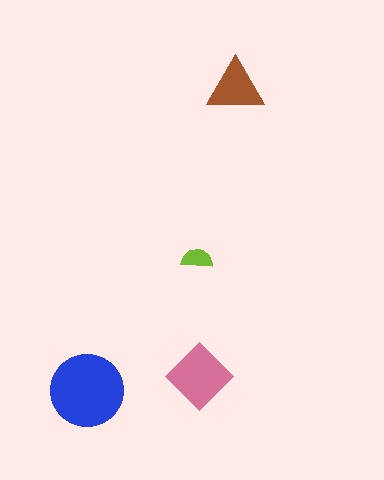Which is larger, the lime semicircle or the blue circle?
The blue circle.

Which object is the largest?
The blue circle.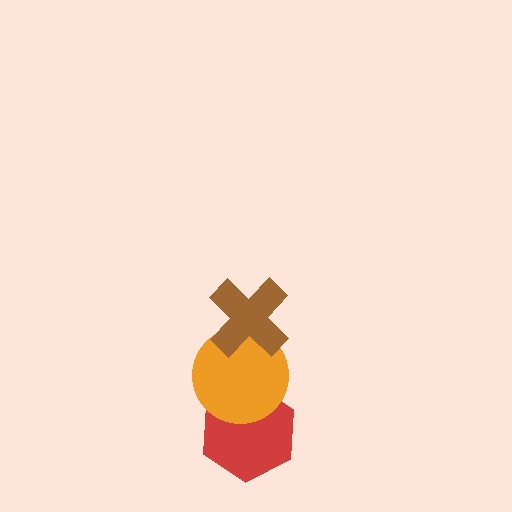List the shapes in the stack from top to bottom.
From top to bottom: the brown cross, the orange circle, the red hexagon.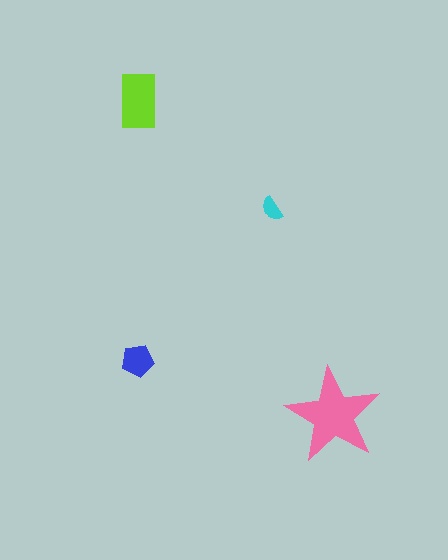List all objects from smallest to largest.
The cyan semicircle, the blue pentagon, the lime rectangle, the pink star.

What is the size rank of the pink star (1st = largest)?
1st.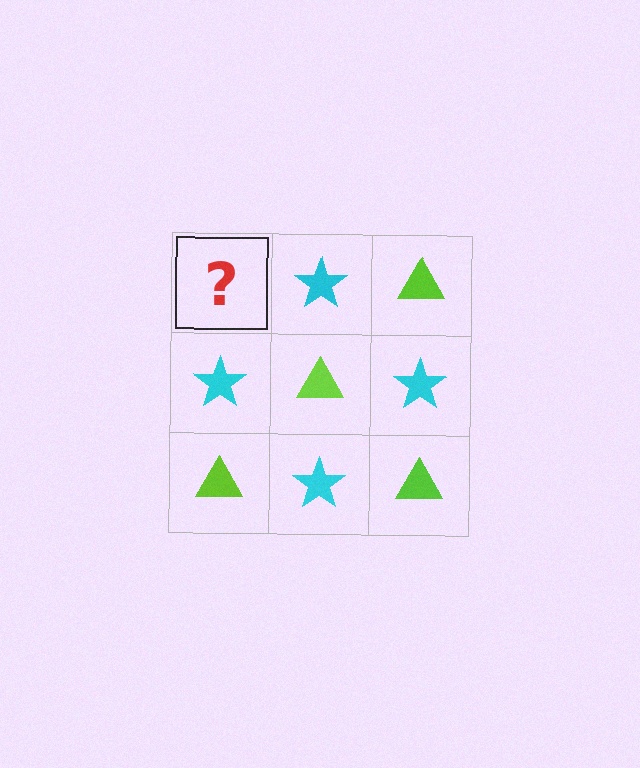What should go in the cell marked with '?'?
The missing cell should contain a lime triangle.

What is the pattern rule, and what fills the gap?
The rule is that it alternates lime triangle and cyan star in a checkerboard pattern. The gap should be filled with a lime triangle.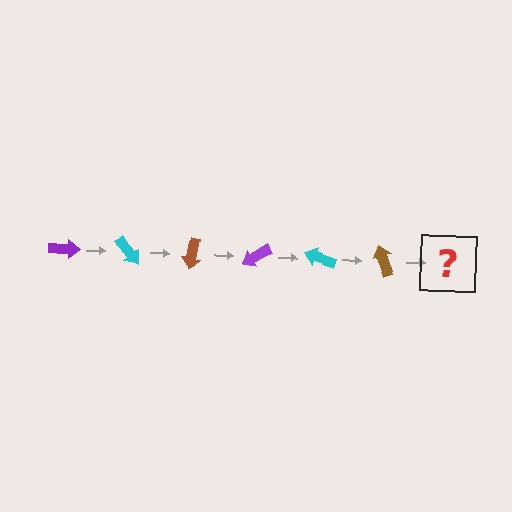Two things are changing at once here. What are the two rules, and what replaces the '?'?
The two rules are that it rotates 50 degrees each step and the color cycles through purple, cyan, and brown. The '?' should be a purple arrow, rotated 300 degrees from the start.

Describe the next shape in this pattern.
It should be a purple arrow, rotated 300 degrees from the start.